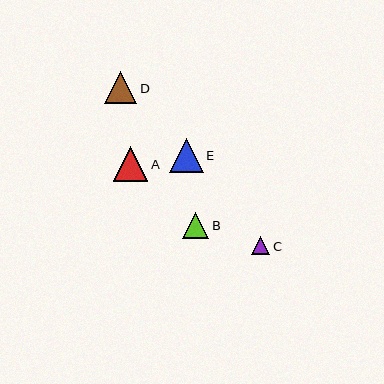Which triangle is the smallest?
Triangle C is the smallest with a size of approximately 19 pixels.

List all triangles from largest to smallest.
From largest to smallest: A, E, D, B, C.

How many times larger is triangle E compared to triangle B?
Triangle E is approximately 1.3 times the size of triangle B.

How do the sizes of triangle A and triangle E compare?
Triangle A and triangle E are approximately the same size.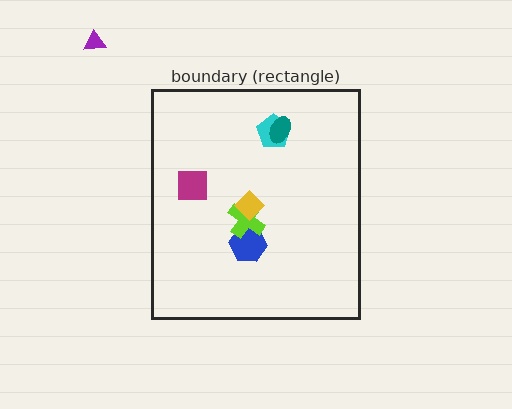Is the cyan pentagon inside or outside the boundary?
Inside.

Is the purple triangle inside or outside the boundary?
Outside.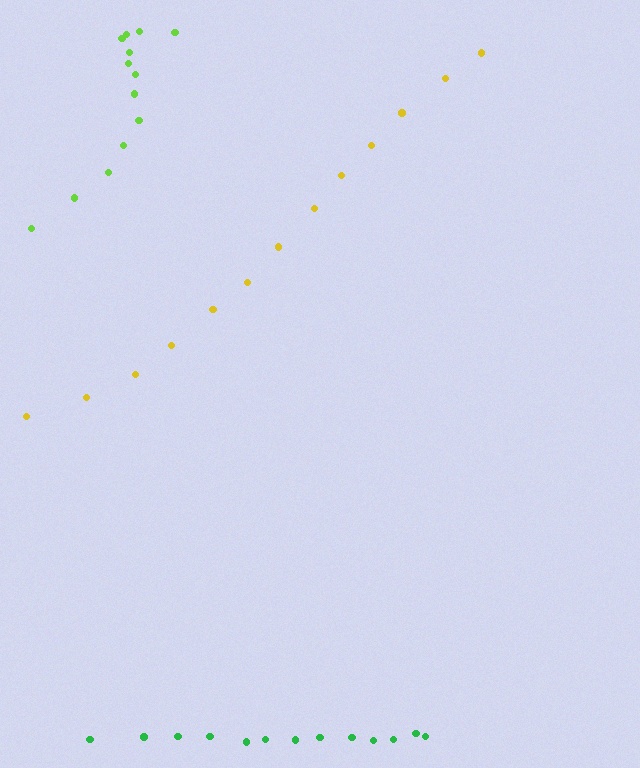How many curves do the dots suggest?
There are 3 distinct paths.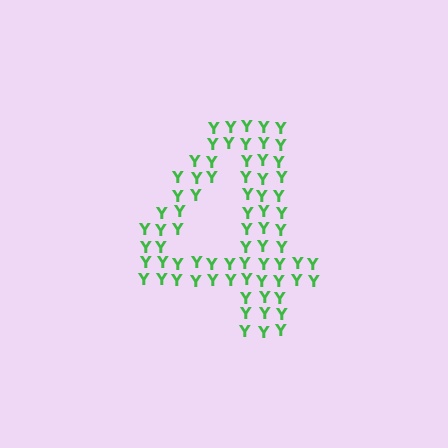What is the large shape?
The large shape is the digit 4.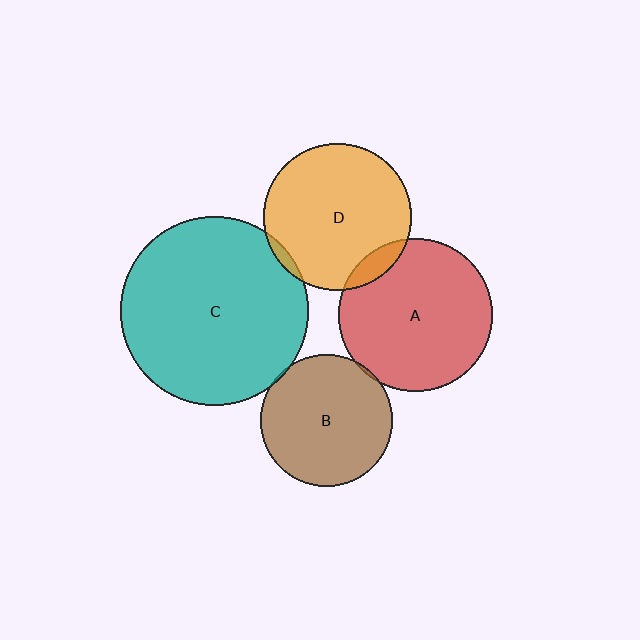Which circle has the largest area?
Circle C (teal).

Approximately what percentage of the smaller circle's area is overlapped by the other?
Approximately 10%.